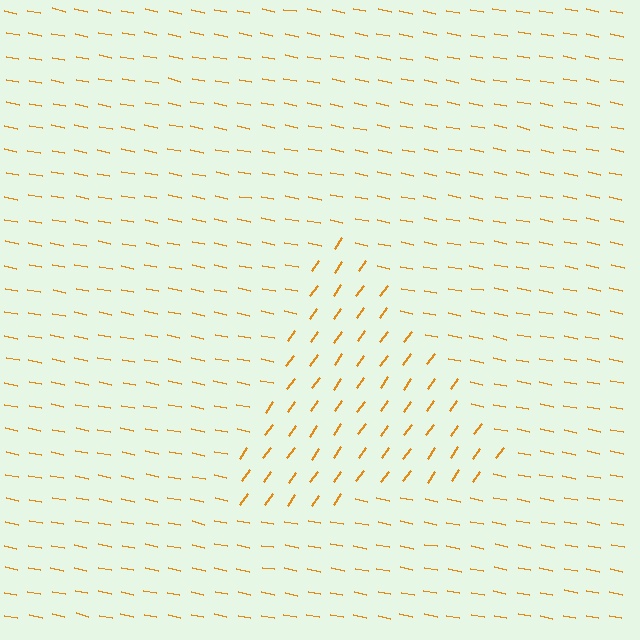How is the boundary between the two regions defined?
The boundary is defined purely by a change in line orientation (approximately 65 degrees difference). All lines are the same color and thickness.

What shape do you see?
I see a triangle.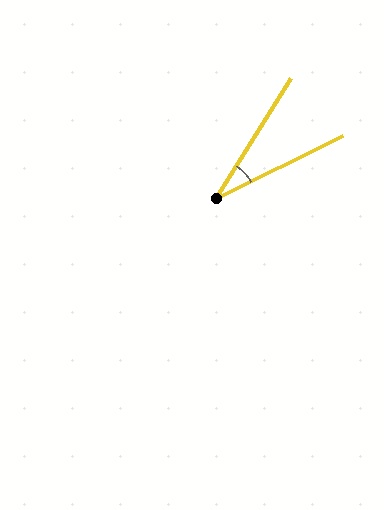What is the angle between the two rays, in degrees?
Approximately 32 degrees.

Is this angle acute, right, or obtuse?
It is acute.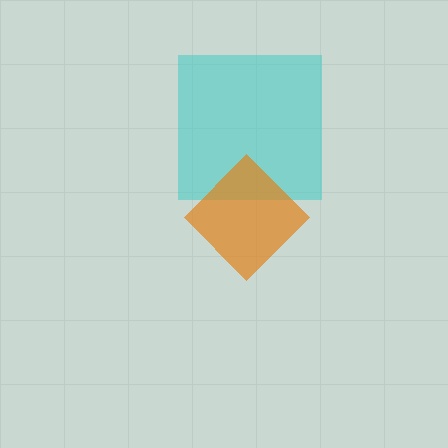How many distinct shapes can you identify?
There are 2 distinct shapes: a cyan square, an orange diamond.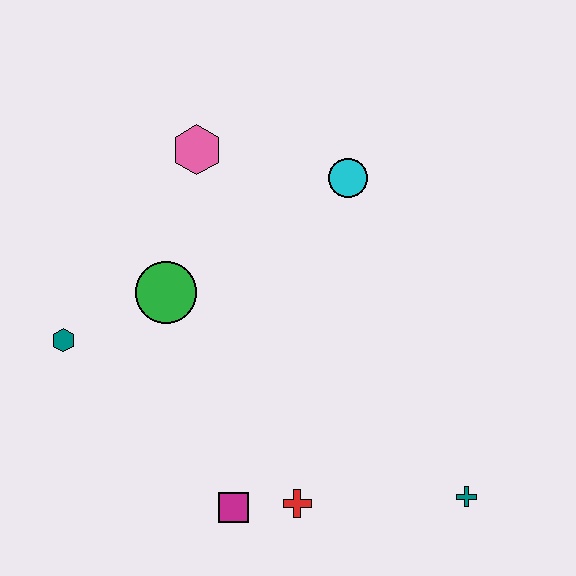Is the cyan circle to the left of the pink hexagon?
No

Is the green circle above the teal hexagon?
Yes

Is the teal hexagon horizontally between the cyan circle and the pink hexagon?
No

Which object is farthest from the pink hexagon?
The teal cross is farthest from the pink hexagon.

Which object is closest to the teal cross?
The red cross is closest to the teal cross.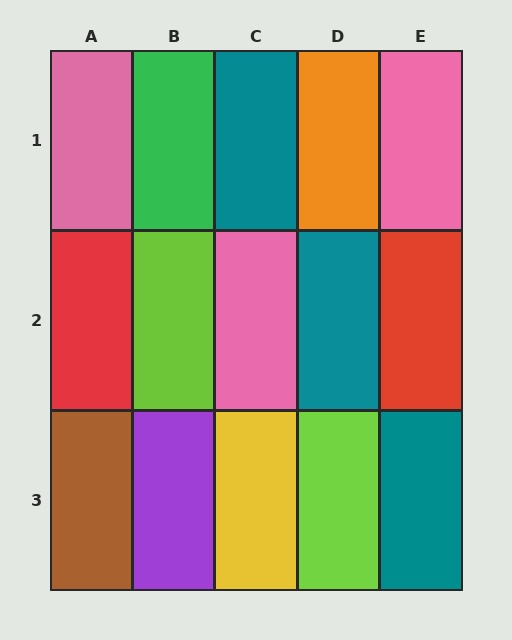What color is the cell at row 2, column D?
Teal.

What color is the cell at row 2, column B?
Lime.